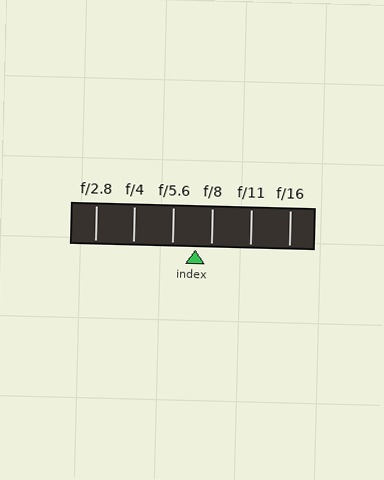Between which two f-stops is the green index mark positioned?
The index mark is between f/5.6 and f/8.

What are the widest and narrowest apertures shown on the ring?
The widest aperture shown is f/2.8 and the narrowest is f/16.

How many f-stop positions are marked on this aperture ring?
There are 6 f-stop positions marked.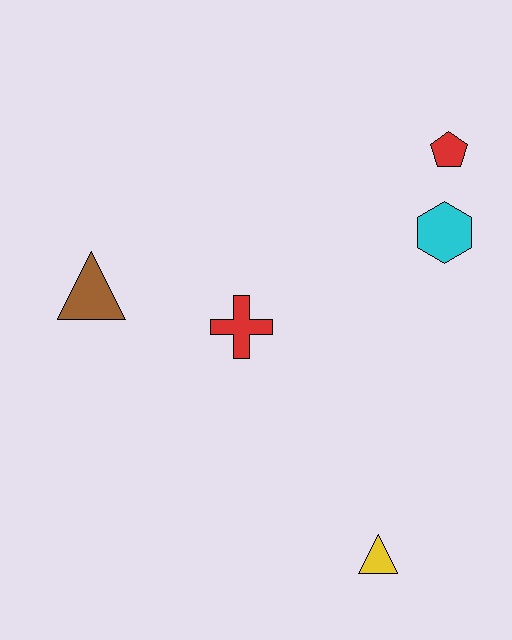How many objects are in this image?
There are 5 objects.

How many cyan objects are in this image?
There is 1 cyan object.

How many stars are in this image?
There are no stars.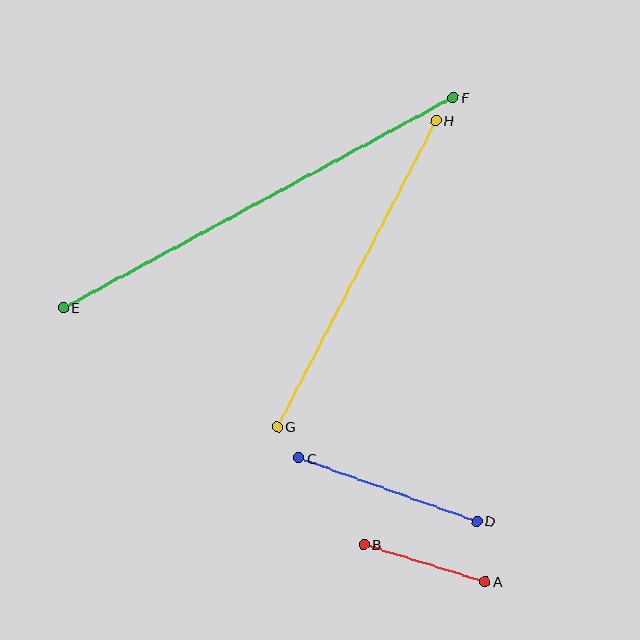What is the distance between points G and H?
The distance is approximately 345 pixels.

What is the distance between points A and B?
The distance is approximately 126 pixels.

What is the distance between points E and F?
The distance is approximately 443 pixels.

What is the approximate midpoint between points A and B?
The midpoint is at approximately (424, 563) pixels.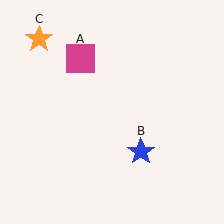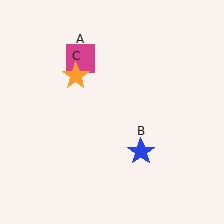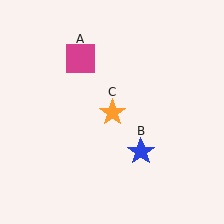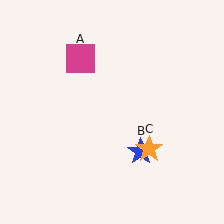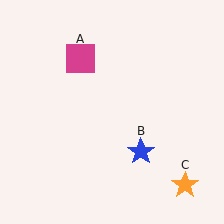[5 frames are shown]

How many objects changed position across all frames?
1 object changed position: orange star (object C).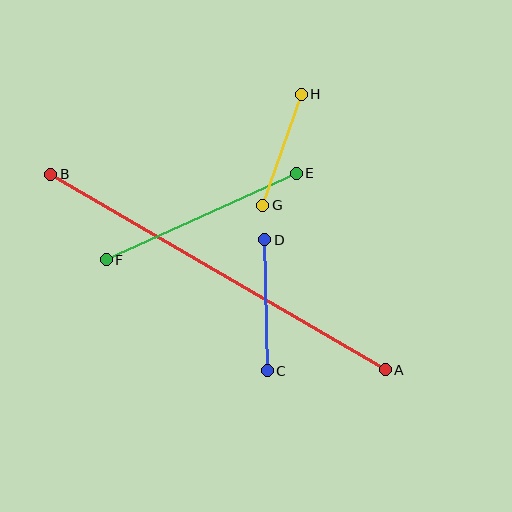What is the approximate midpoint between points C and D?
The midpoint is at approximately (266, 305) pixels.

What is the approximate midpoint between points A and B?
The midpoint is at approximately (218, 272) pixels.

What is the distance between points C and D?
The distance is approximately 131 pixels.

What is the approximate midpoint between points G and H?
The midpoint is at approximately (282, 150) pixels.